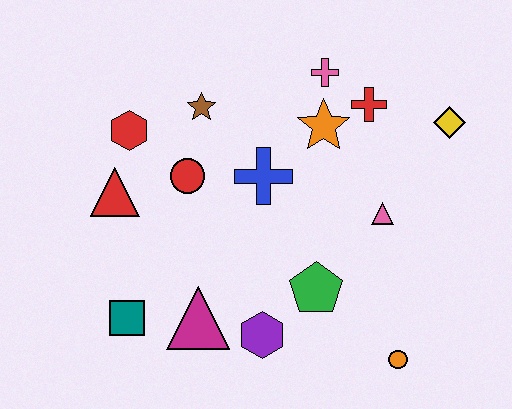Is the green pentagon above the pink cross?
No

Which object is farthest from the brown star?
The orange circle is farthest from the brown star.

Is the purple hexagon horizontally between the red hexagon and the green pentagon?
Yes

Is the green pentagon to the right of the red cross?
No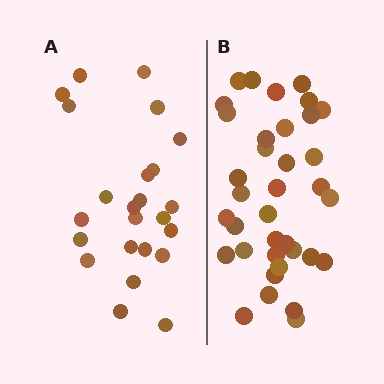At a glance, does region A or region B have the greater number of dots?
Region B (the right region) has more dots.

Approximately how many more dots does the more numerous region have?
Region B has roughly 12 or so more dots than region A.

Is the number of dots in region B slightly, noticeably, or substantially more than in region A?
Region B has substantially more. The ratio is roughly 1.5 to 1.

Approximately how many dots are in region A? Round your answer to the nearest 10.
About 20 dots. (The exact count is 24, which rounds to 20.)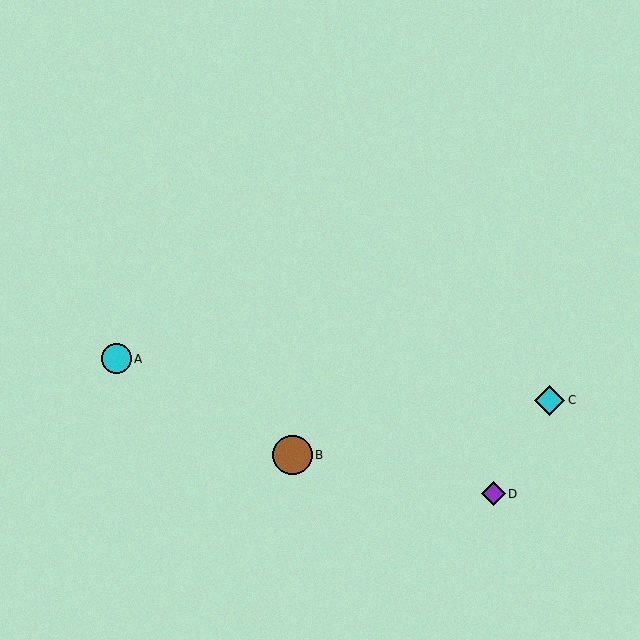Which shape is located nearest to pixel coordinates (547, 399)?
The cyan diamond (labeled C) at (550, 400) is nearest to that location.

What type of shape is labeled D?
Shape D is a purple diamond.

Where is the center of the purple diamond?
The center of the purple diamond is at (493, 494).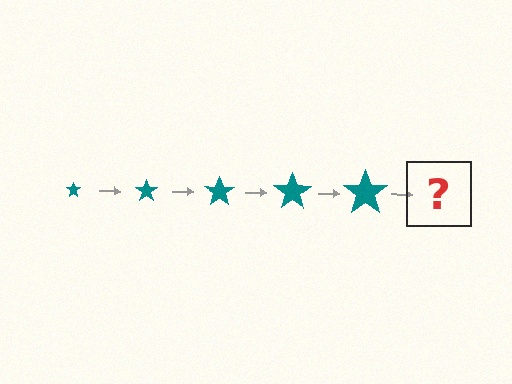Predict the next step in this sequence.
The next step is a teal star, larger than the previous one.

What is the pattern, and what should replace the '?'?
The pattern is that the star gets progressively larger each step. The '?' should be a teal star, larger than the previous one.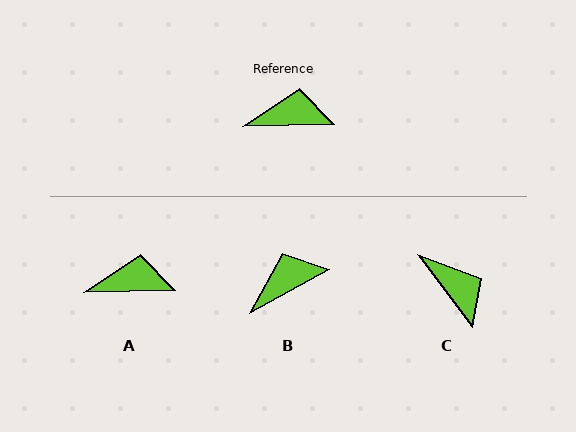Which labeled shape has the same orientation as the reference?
A.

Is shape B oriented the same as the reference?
No, it is off by about 27 degrees.